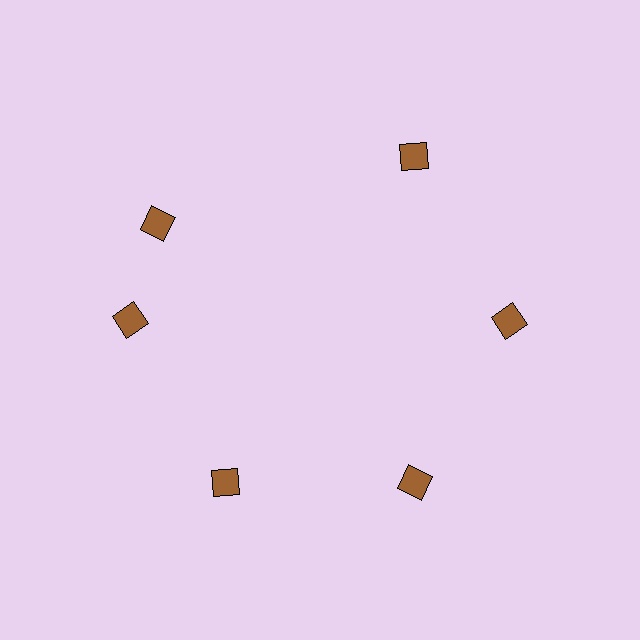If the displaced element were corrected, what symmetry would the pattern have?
It would have 6-fold rotational symmetry — the pattern would map onto itself every 60 degrees.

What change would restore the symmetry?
The symmetry would be restored by rotating it back into even spacing with its neighbors so that all 6 diamonds sit at equal angles and equal distance from the center.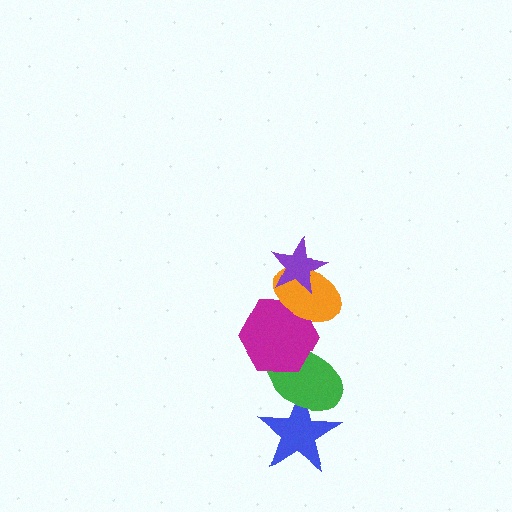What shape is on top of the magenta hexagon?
The orange ellipse is on top of the magenta hexagon.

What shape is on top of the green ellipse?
The magenta hexagon is on top of the green ellipse.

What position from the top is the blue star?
The blue star is 5th from the top.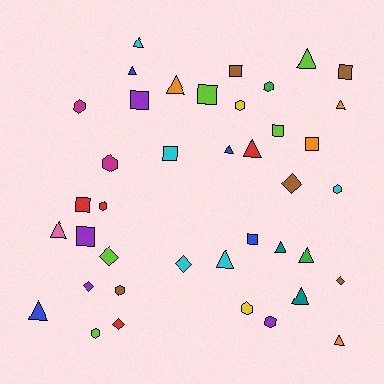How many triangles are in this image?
There are 14 triangles.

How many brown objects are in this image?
There are 5 brown objects.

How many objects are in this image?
There are 40 objects.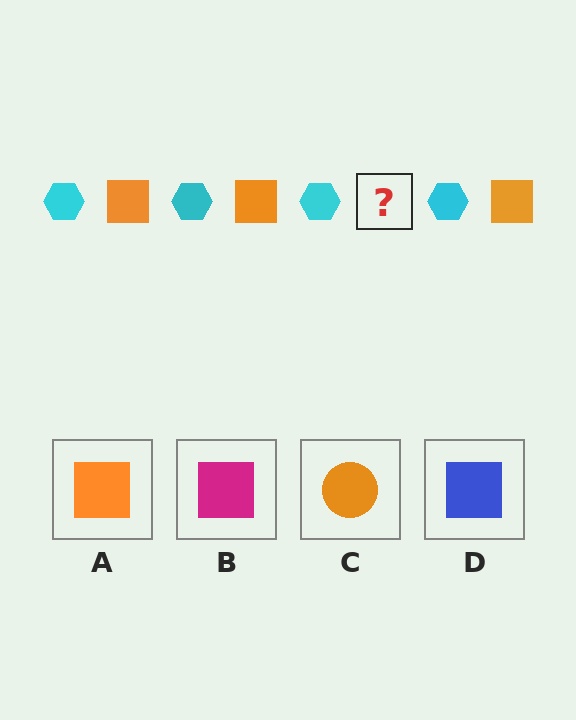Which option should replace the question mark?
Option A.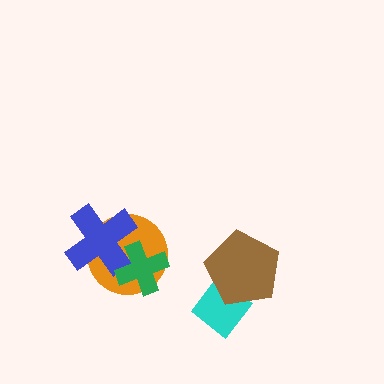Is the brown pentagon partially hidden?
No, no other shape covers it.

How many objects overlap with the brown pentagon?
1 object overlaps with the brown pentagon.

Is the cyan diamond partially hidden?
Yes, it is partially covered by another shape.